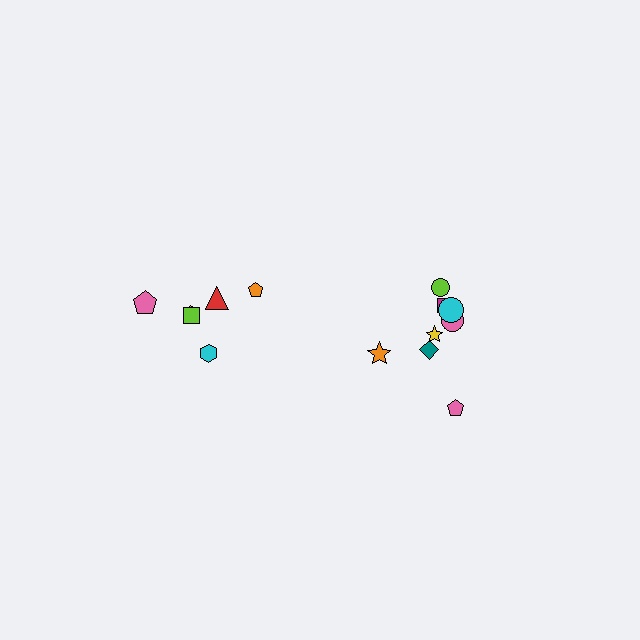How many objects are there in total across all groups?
There are 14 objects.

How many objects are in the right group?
There are 8 objects.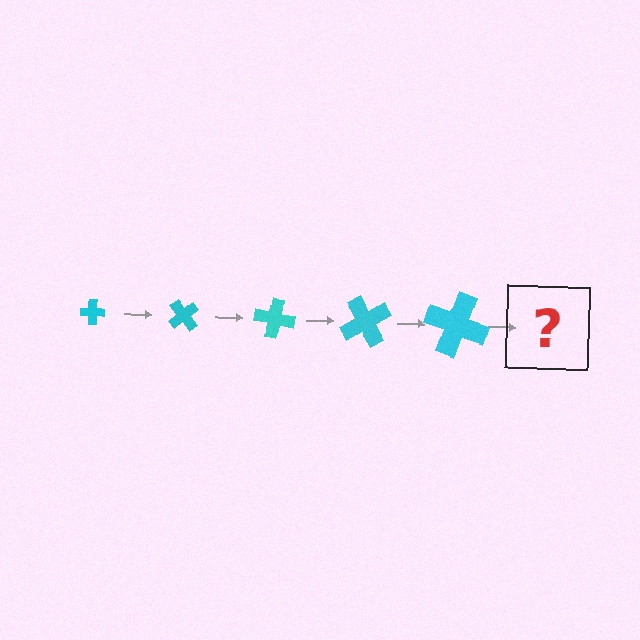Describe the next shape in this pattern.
It should be a cross, larger than the previous one and rotated 250 degrees from the start.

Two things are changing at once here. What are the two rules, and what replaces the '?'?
The two rules are that the cross grows larger each step and it rotates 50 degrees each step. The '?' should be a cross, larger than the previous one and rotated 250 degrees from the start.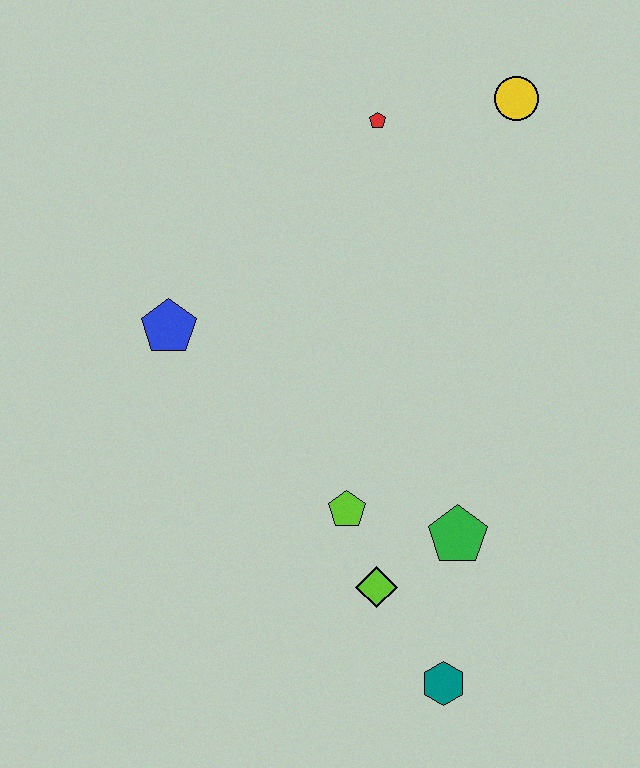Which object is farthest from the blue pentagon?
The teal hexagon is farthest from the blue pentagon.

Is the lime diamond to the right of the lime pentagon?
Yes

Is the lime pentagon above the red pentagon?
No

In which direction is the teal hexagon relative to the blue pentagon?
The teal hexagon is below the blue pentagon.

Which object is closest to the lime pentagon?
The lime diamond is closest to the lime pentagon.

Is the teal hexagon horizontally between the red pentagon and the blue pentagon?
No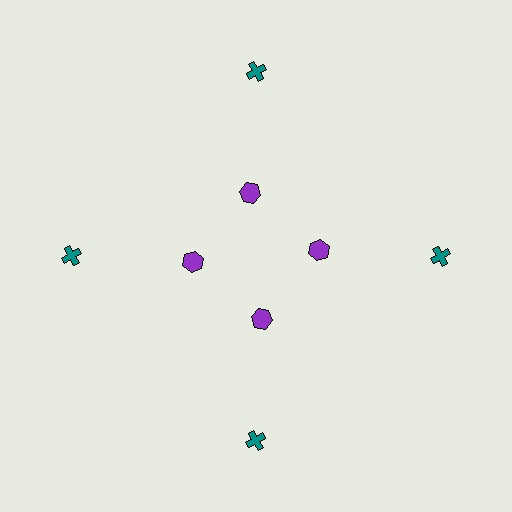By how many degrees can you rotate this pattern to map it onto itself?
The pattern maps onto itself every 90 degrees of rotation.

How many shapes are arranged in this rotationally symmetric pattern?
There are 8 shapes, arranged in 4 groups of 2.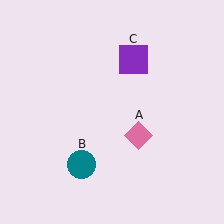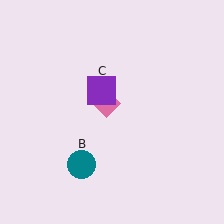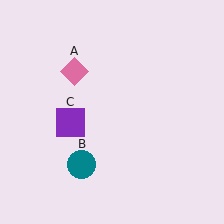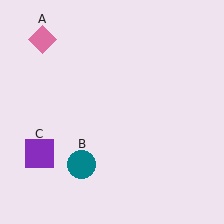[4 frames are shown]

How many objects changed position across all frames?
2 objects changed position: pink diamond (object A), purple square (object C).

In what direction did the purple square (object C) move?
The purple square (object C) moved down and to the left.